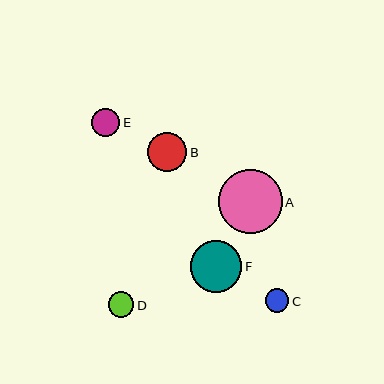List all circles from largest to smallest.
From largest to smallest: A, F, B, E, D, C.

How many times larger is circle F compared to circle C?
Circle F is approximately 2.2 times the size of circle C.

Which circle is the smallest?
Circle C is the smallest with a size of approximately 24 pixels.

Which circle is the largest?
Circle A is the largest with a size of approximately 64 pixels.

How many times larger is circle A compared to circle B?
Circle A is approximately 1.6 times the size of circle B.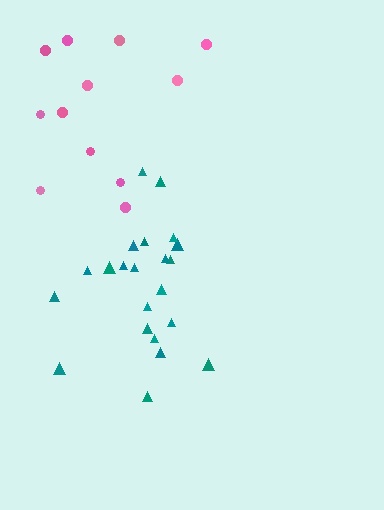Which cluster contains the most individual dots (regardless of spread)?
Teal (22).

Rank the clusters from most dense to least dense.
teal, pink.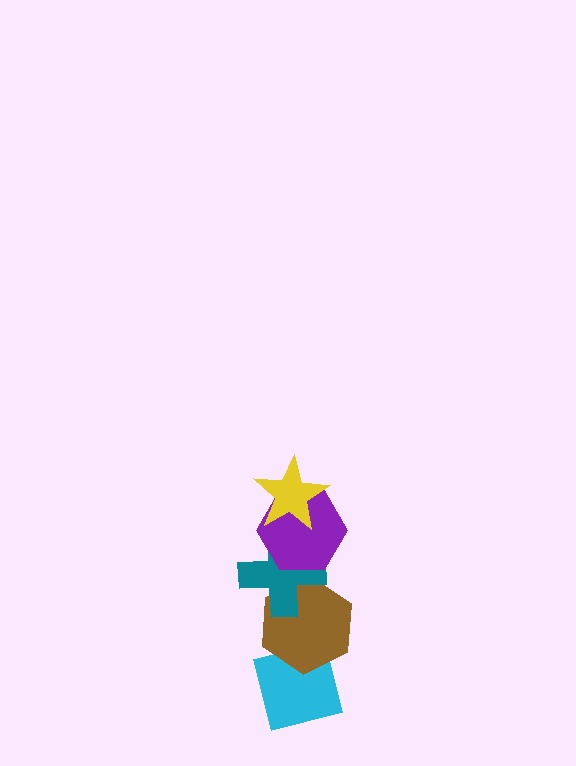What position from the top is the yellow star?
The yellow star is 1st from the top.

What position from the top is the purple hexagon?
The purple hexagon is 2nd from the top.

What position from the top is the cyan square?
The cyan square is 5th from the top.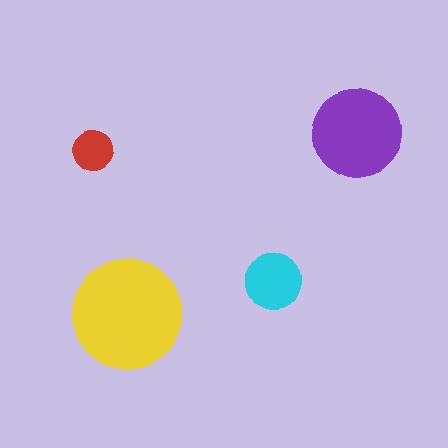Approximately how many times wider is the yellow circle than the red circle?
About 2.5 times wider.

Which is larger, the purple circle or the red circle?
The purple one.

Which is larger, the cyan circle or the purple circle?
The purple one.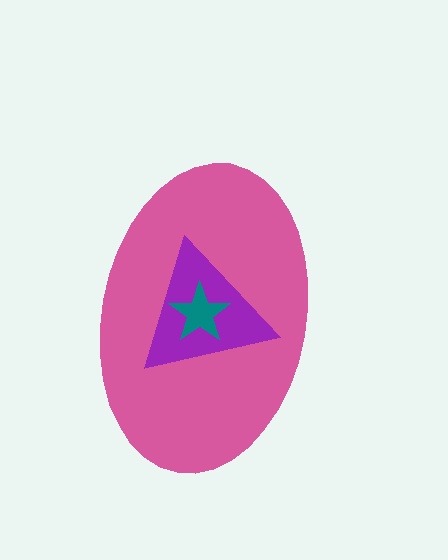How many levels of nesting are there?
3.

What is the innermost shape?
The teal star.